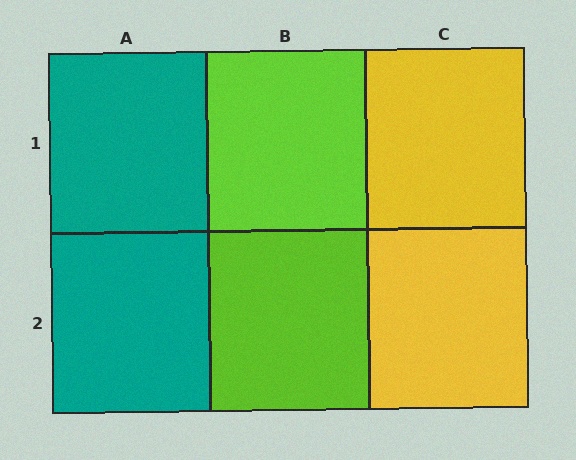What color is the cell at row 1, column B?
Lime.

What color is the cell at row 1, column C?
Yellow.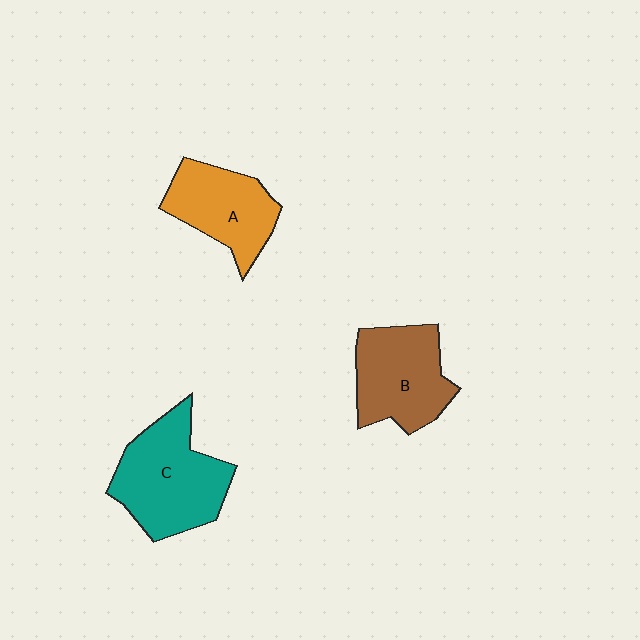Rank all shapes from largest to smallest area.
From largest to smallest: C (teal), B (brown), A (orange).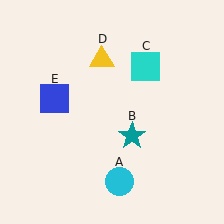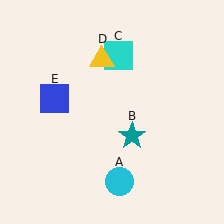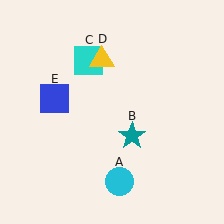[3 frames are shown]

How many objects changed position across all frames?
1 object changed position: cyan square (object C).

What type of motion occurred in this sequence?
The cyan square (object C) rotated counterclockwise around the center of the scene.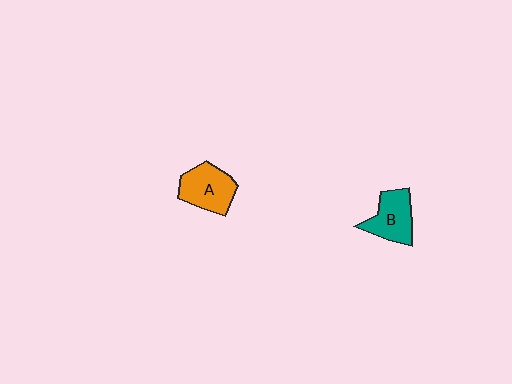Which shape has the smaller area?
Shape B (teal).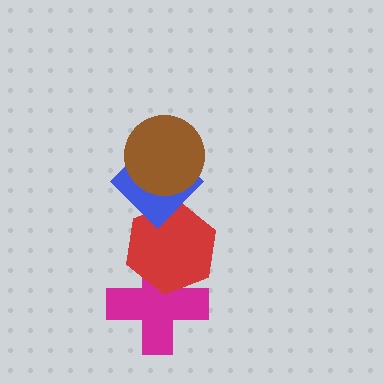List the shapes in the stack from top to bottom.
From top to bottom: the brown circle, the blue diamond, the red hexagon, the magenta cross.